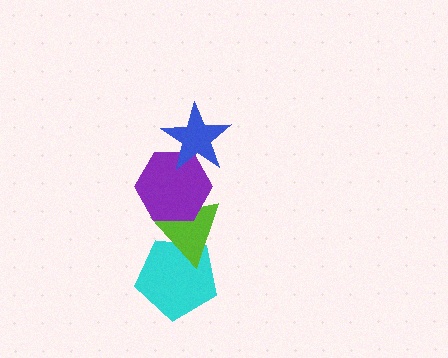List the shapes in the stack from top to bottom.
From top to bottom: the blue star, the purple hexagon, the lime triangle, the cyan pentagon.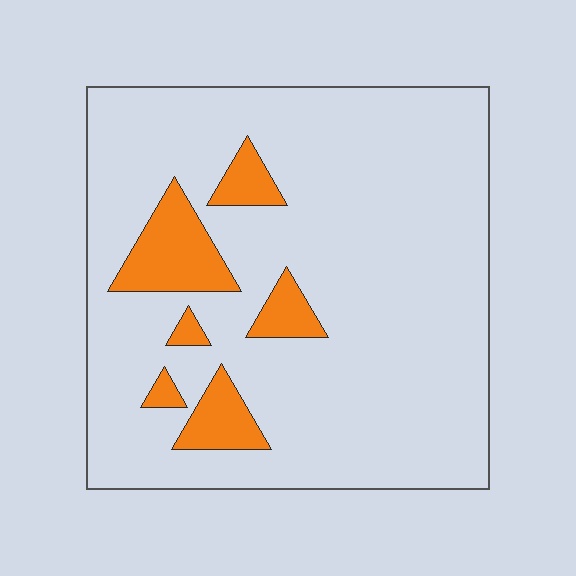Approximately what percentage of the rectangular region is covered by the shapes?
Approximately 10%.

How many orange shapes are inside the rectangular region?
6.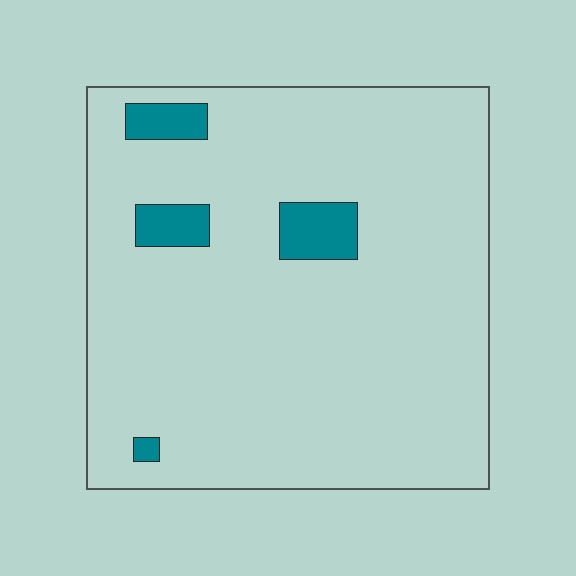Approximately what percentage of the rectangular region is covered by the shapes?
Approximately 5%.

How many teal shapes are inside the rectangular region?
4.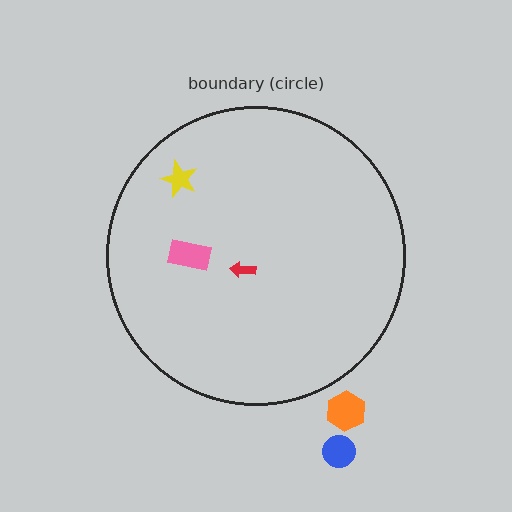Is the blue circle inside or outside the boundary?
Outside.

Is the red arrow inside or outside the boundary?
Inside.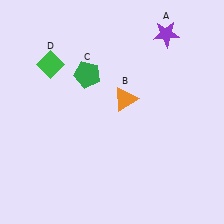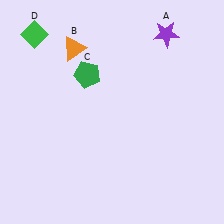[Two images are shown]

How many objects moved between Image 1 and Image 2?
2 objects moved between the two images.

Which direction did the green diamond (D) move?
The green diamond (D) moved up.